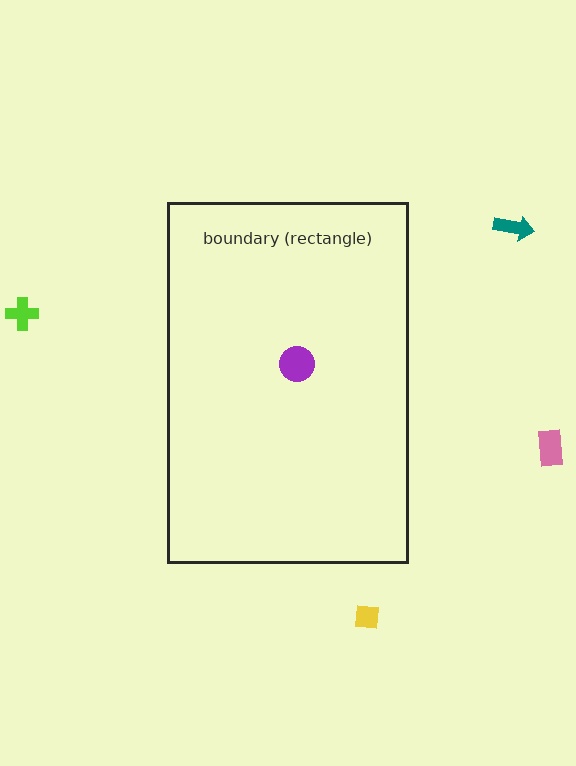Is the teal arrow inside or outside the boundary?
Outside.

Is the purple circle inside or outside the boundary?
Inside.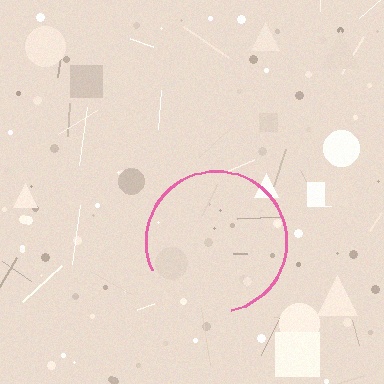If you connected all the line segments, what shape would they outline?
They would outline a circle.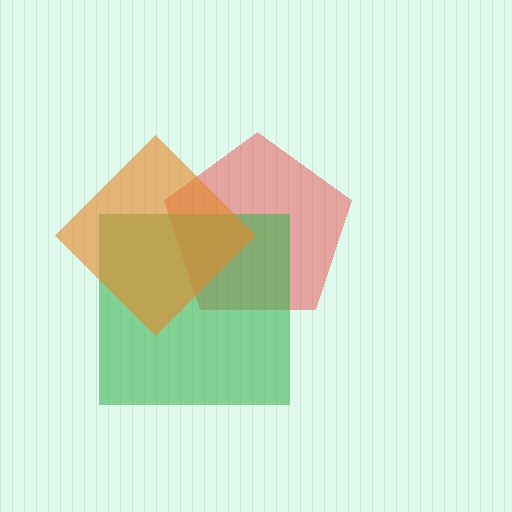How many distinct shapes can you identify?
There are 3 distinct shapes: a red pentagon, a green square, an orange diamond.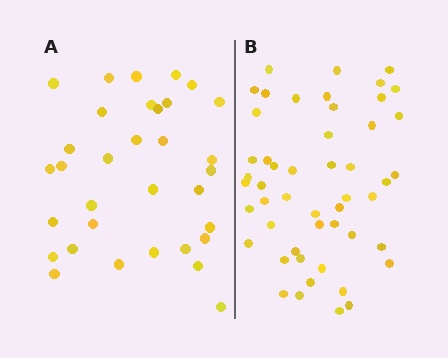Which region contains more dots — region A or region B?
Region B (the right region) has more dots.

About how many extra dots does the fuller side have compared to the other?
Region B has approximately 15 more dots than region A.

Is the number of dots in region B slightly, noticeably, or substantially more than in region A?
Region B has substantially more. The ratio is roughly 1.5 to 1.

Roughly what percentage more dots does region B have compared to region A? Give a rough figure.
About 50% more.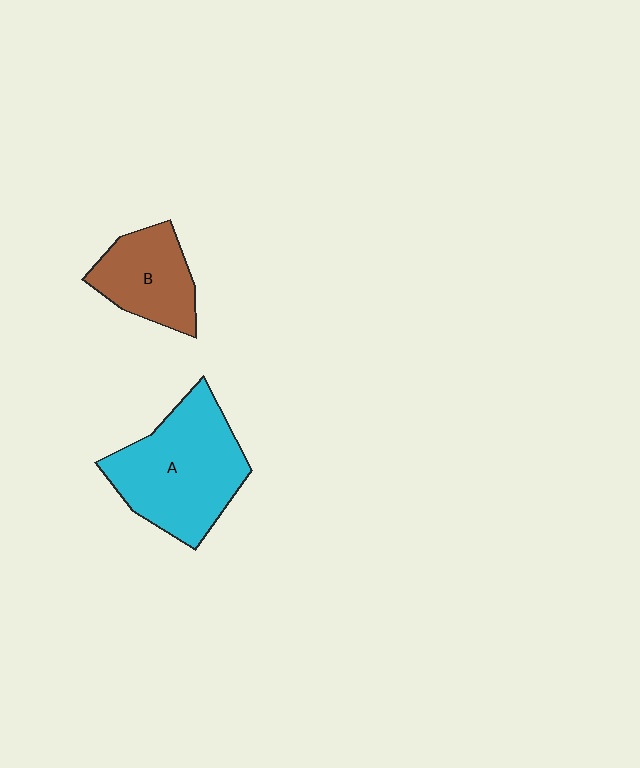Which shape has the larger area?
Shape A (cyan).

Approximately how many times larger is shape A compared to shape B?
Approximately 1.7 times.